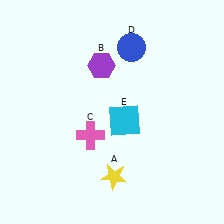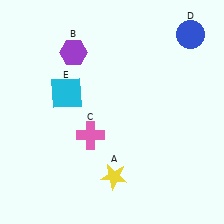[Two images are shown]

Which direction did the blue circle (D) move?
The blue circle (D) moved right.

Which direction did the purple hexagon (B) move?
The purple hexagon (B) moved left.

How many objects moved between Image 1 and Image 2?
3 objects moved between the two images.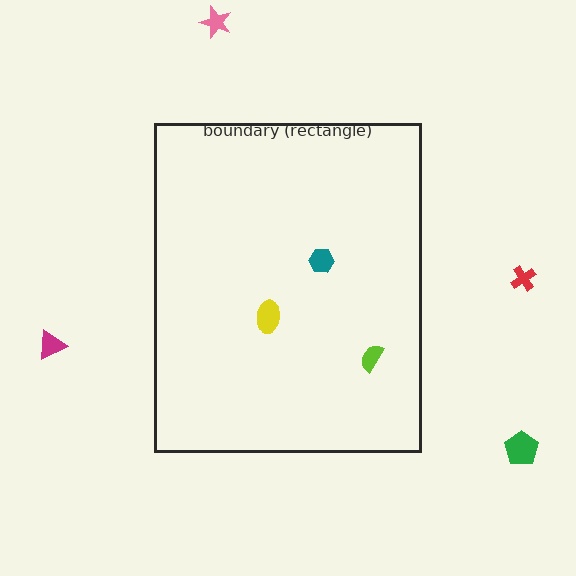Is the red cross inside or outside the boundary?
Outside.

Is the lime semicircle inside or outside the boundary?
Inside.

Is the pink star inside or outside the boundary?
Outside.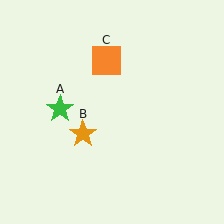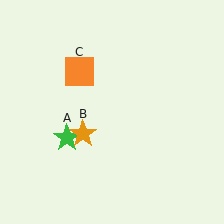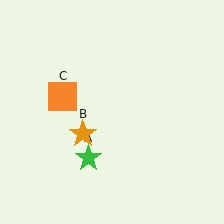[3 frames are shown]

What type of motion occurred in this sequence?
The green star (object A), orange square (object C) rotated counterclockwise around the center of the scene.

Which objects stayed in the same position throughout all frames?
Orange star (object B) remained stationary.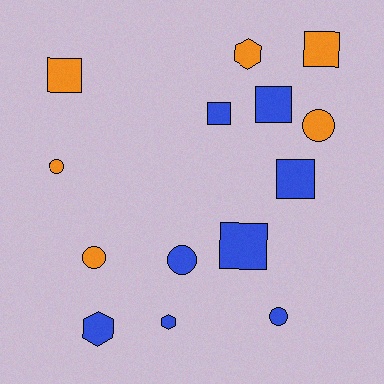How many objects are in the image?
There are 14 objects.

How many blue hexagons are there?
There are 2 blue hexagons.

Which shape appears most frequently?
Square, with 6 objects.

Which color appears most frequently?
Blue, with 8 objects.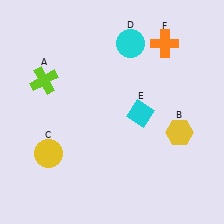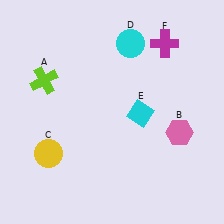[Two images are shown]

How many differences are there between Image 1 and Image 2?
There are 2 differences between the two images.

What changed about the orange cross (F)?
In Image 1, F is orange. In Image 2, it changed to magenta.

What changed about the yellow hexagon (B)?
In Image 1, B is yellow. In Image 2, it changed to pink.